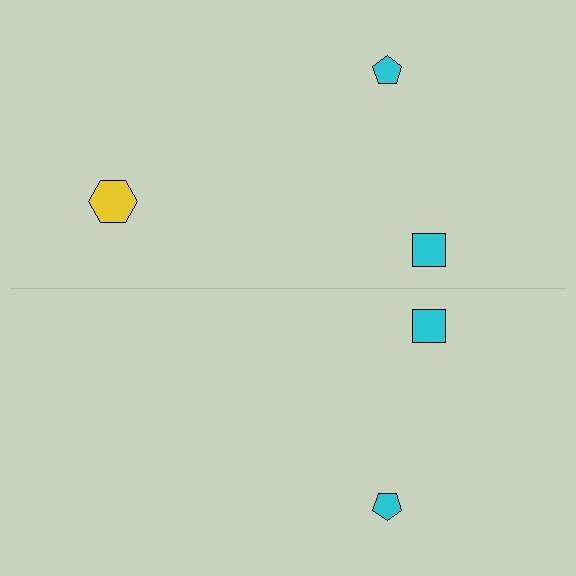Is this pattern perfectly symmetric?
No, the pattern is not perfectly symmetric. A yellow hexagon is missing from the bottom side.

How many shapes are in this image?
There are 5 shapes in this image.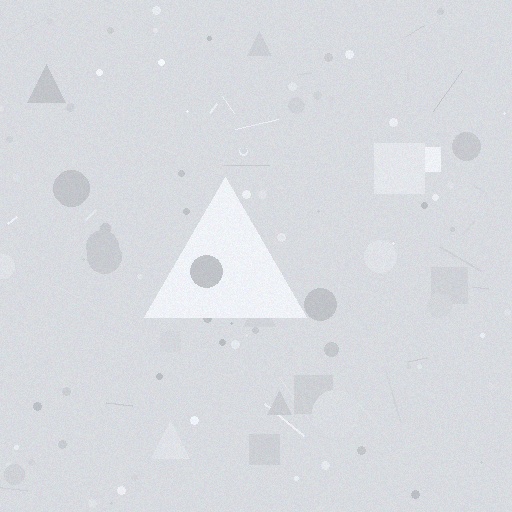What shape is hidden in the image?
A triangle is hidden in the image.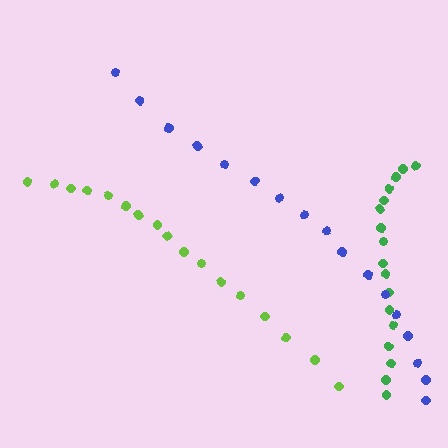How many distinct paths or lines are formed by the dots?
There are 3 distinct paths.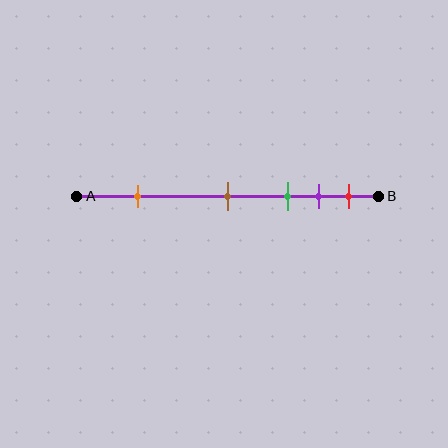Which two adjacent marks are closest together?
The purple and red marks are the closest adjacent pair.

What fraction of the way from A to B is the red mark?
The red mark is approximately 90% (0.9) of the way from A to B.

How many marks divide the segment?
There are 5 marks dividing the segment.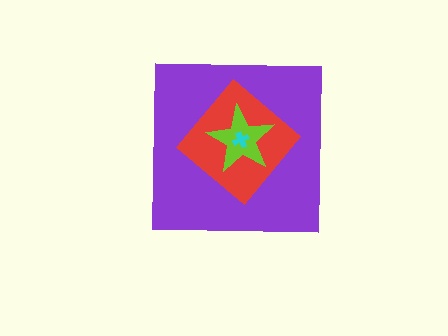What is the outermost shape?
The purple square.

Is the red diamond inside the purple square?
Yes.